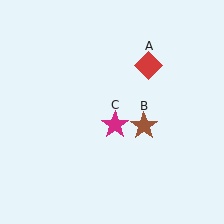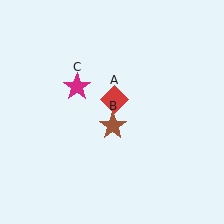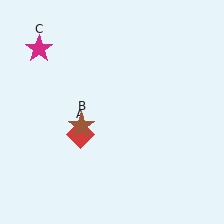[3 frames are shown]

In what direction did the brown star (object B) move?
The brown star (object B) moved left.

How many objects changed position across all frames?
3 objects changed position: red diamond (object A), brown star (object B), magenta star (object C).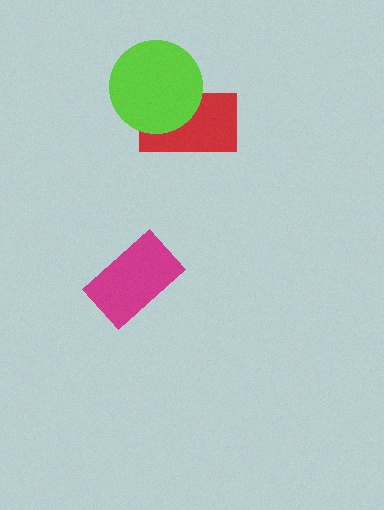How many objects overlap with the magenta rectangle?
0 objects overlap with the magenta rectangle.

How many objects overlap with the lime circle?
1 object overlaps with the lime circle.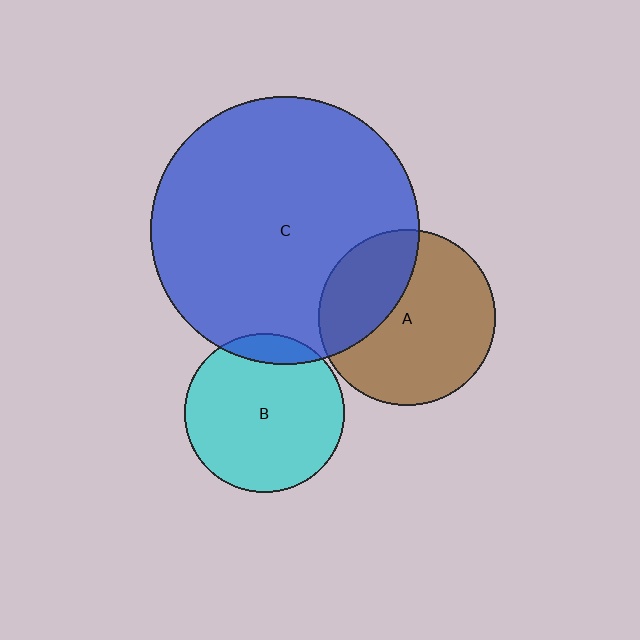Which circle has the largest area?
Circle C (blue).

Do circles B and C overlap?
Yes.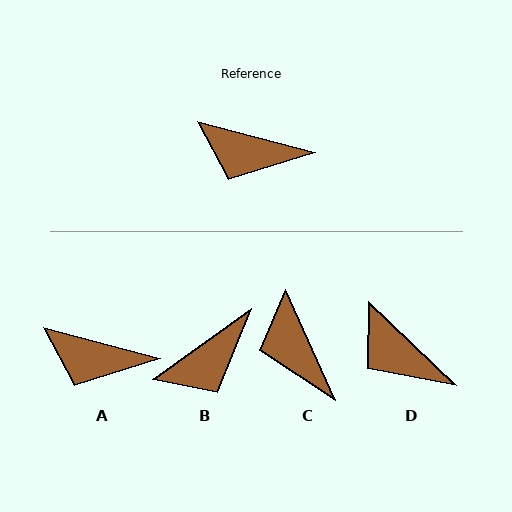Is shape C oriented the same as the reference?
No, it is off by about 51 degrees.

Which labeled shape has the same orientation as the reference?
A.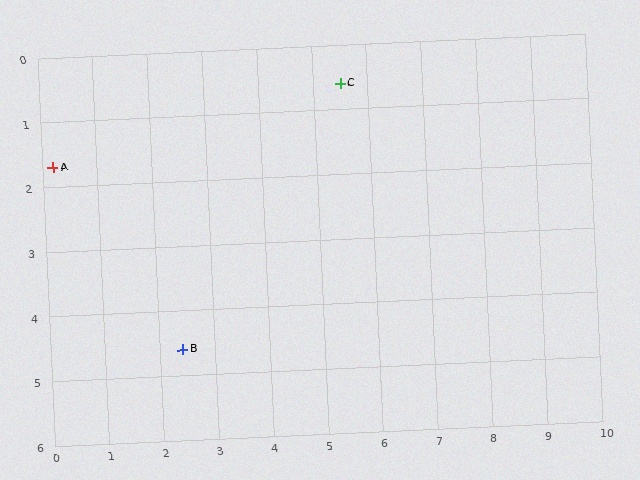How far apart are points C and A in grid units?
Points C and A are about 5.4 grid units apart.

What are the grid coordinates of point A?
Point A is at approximately (0.2, 1.7).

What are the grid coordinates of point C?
Point C is at approximately (5.5, 0.6).